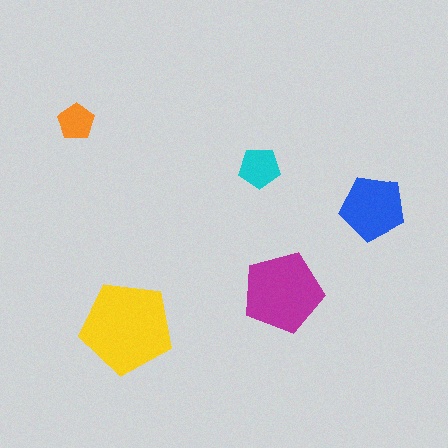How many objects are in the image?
There are 5 objects in the image.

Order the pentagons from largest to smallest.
the yellow one, the magenta one, the blue one, the cyan one, the orange one.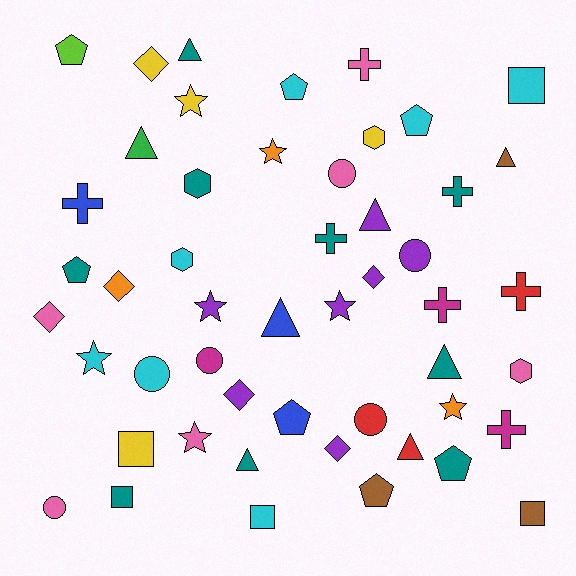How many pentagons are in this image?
There are 7 pentagons.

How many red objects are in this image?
There are 3 red objects.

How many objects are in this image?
There are 50 objects.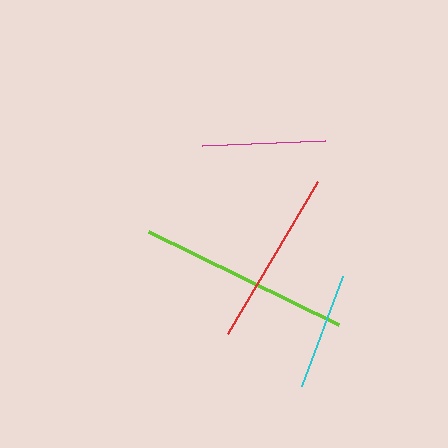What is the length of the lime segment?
The lime segment is approximately 212 pixels long.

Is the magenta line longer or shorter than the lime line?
The lime line is longer than the magenta line.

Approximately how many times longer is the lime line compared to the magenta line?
The lime line is approximately 1.7 times the length of the magenta line.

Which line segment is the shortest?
The cyan line is the shortest at approximately 118 pixels.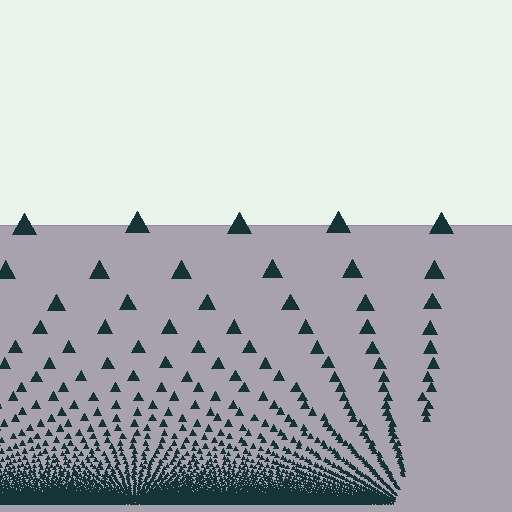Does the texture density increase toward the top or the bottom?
Density increases toward the bottom.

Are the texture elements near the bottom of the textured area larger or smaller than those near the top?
Smaller. The gradient is inverted — elements near the bottom are smaller and denser.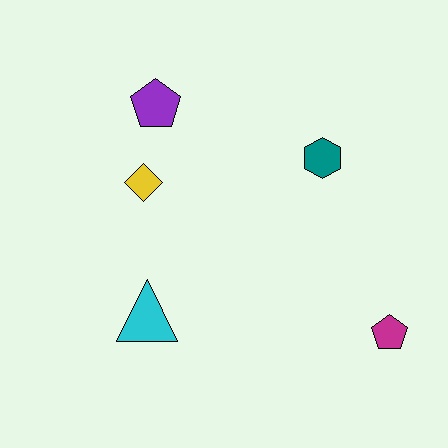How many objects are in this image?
There are 5 objects.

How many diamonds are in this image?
There is 1 diamond.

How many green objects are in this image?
There are no green objects.